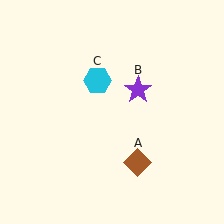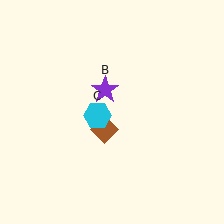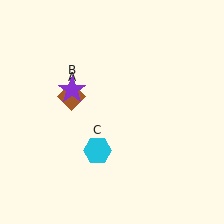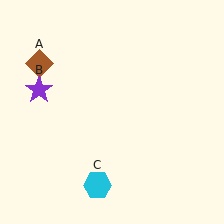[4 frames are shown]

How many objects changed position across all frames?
3 objects changed position: brown diamond (object A), purple star (object B), cyan hexagon (object C).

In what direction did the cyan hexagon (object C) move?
The cyan hexagon (object C) moved down.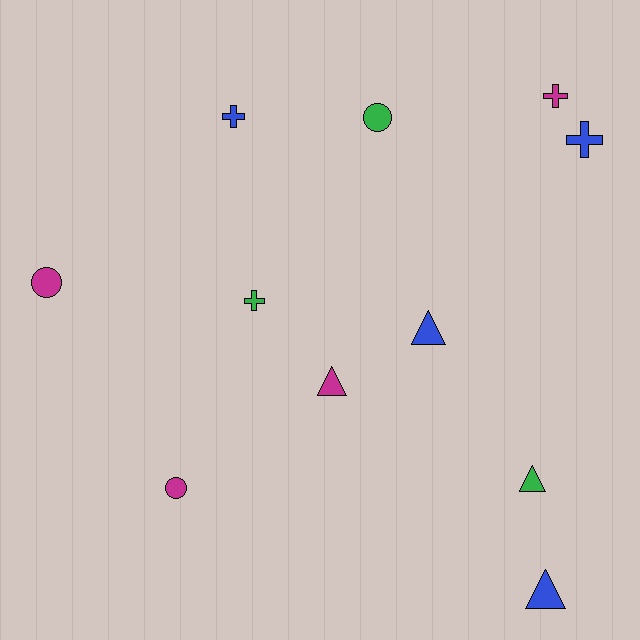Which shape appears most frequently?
Triangle, with 4 objects.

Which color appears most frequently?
Blue, with 4 objects.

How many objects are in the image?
There are 11 objects.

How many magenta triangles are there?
There is 1 magenta triangle.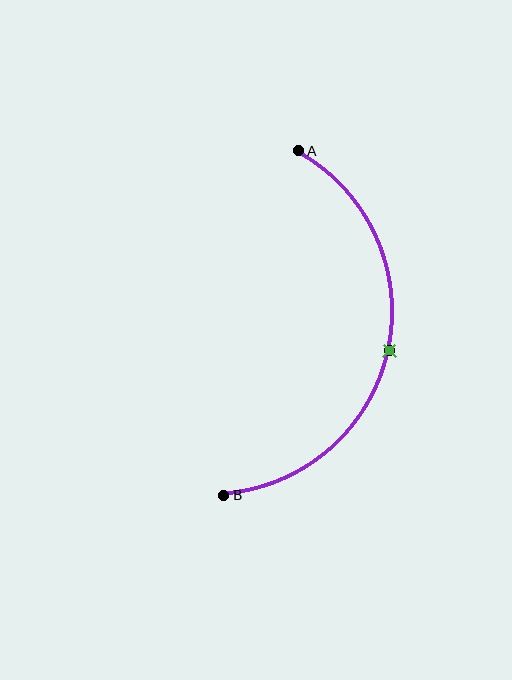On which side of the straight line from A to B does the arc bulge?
The arc bulges to the right of the straight line connecting A and B.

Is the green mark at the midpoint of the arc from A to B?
Yes. The green mark lies on the arc at equal arc-length from both A and B — it is the arc midpoint.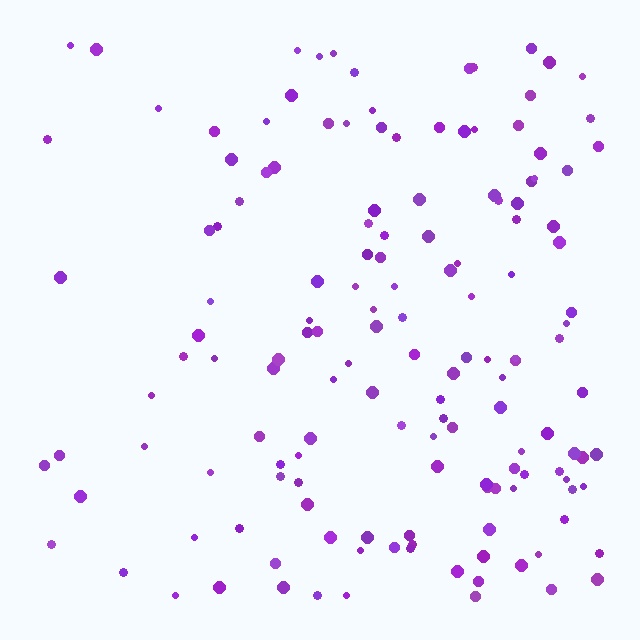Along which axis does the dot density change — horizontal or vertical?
Horizontal.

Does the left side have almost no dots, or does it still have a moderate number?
Still a moderate number, just noticeably fewer than the right.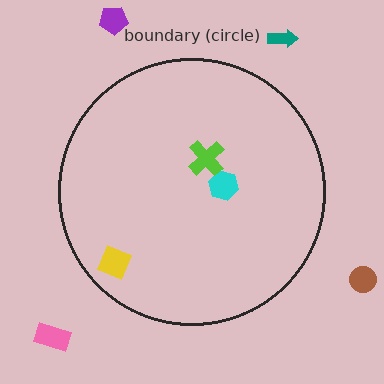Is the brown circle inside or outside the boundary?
Outside.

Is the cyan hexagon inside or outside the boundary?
Inside.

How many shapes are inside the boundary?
3 inside, 4 outside.